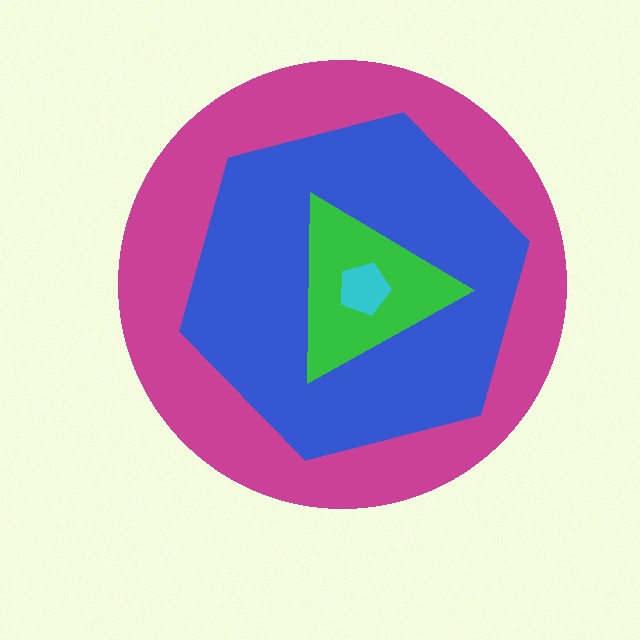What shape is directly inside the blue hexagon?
The green triangle.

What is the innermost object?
The cyan pentagon.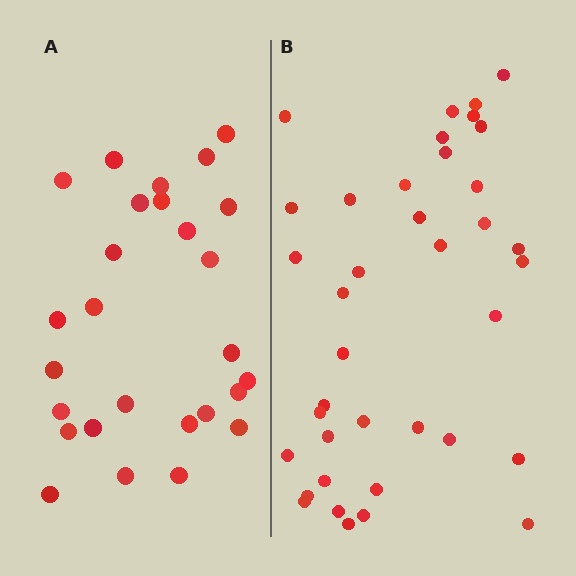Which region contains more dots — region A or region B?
Region B (the right region) has more dots.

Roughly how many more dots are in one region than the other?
Region B has roughly 12 or so more dots than region A.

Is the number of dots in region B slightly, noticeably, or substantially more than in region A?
Region B has noticeably more, but not dramatically so. The ratio is roughly 1.4 to 1.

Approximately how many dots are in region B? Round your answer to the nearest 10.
About 40 dots. (The exact count is 38, which rounds to 40.)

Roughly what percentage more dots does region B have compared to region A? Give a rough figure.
About 40% more.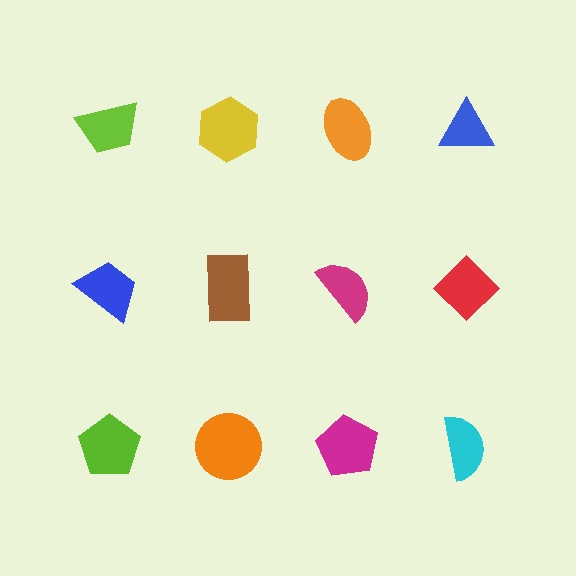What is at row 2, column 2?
A brown rectangle.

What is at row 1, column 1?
A lime trapezoid.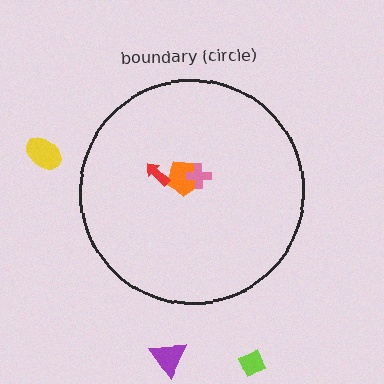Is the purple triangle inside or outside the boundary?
Outside.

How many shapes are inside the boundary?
3 inside, 3 outside.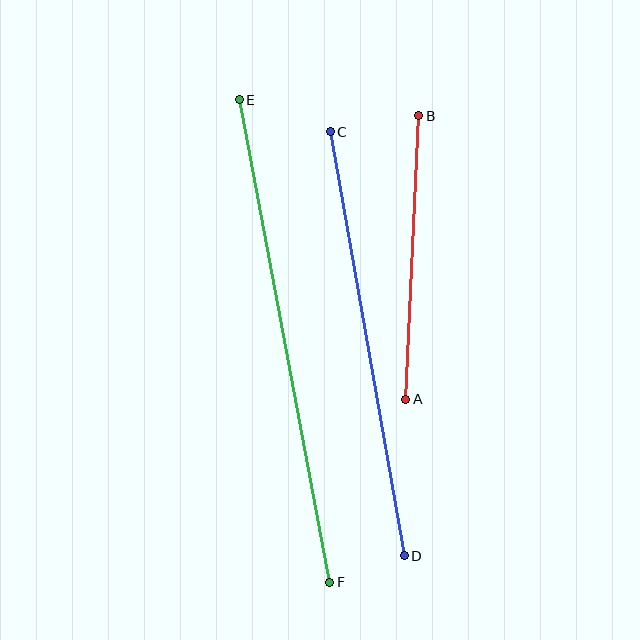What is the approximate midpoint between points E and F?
The midpoint is at approximately (284, 341) pixels.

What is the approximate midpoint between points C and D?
The midpoint is at approximately (367, 344) pixels.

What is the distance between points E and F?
The distance is approximately 491 pixels.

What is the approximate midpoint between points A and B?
The midpoint is at approximately (412, 258) pixels.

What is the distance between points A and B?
The distance is approximately 284 pixels.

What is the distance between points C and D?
The distance is approximately 430 pixels.